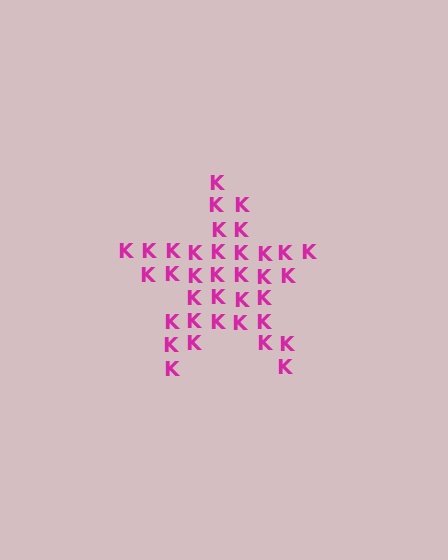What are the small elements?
The small elements are letter K's.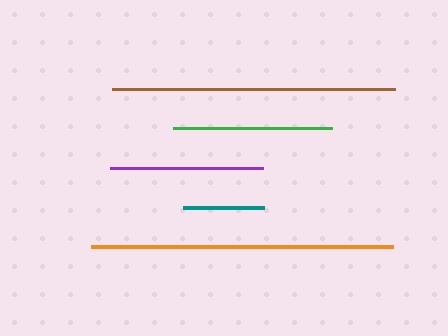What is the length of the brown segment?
The brown segment is approximately 283 pixels long.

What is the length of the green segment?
The green segment is approximately 159 pixels long.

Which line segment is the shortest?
The teal line is the shortest at approximately 81 pixels.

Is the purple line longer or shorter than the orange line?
The orange line is longer than the purple line.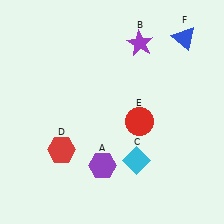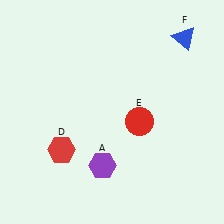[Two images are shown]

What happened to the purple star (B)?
The purple star (B) was removed in Image 2. It was in the top-right area of Image 1.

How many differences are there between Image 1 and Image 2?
There are 2 differences between the two images.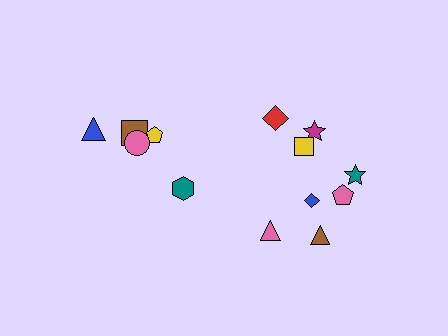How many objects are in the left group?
There are 5 objects.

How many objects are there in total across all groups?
There are 13 objects.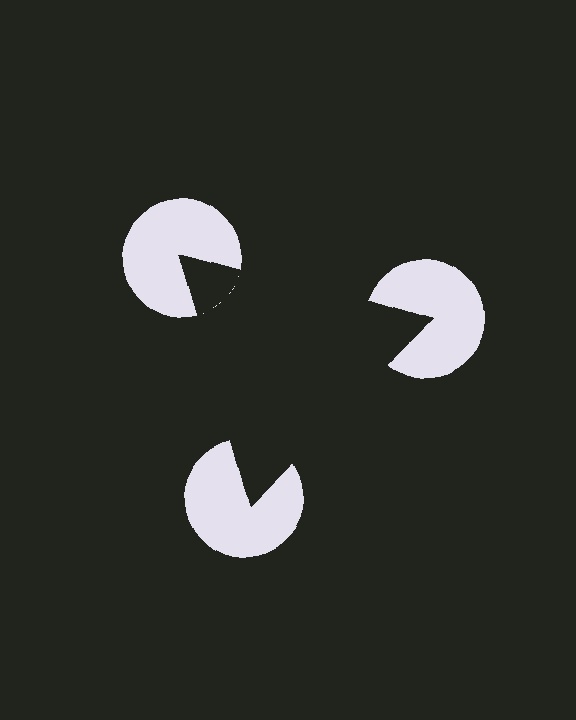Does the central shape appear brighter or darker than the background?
It typically appears slightly darker than the background, even though no actual brightness change is drawn.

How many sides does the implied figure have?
3 sides.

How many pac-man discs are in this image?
There are 3 — one at each vertex of the illusory triangle.